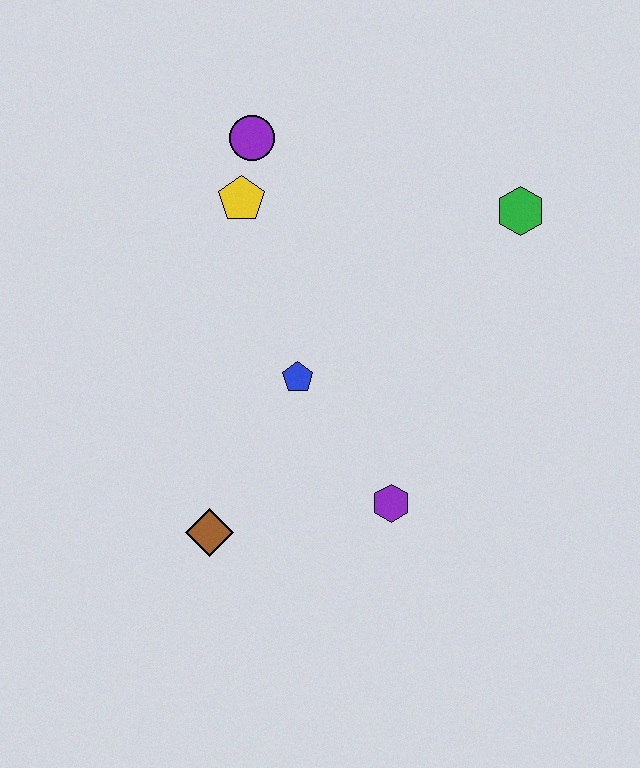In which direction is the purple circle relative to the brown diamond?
The purple circle is above the brown diamond.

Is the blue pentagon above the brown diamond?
Yes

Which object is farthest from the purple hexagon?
The purple circle is farthest from the purple hexagon.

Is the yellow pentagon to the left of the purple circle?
Yes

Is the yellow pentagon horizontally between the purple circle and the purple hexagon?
No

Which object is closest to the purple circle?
The yellow pentagon is closest to the purple circle.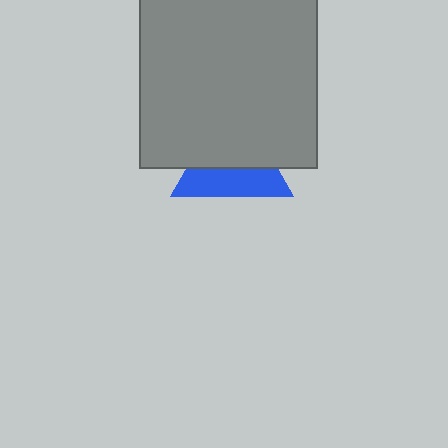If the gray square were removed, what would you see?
You would see the complete blue triangle.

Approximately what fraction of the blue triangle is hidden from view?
Roughly 55% of the blue triangle is hidden behind the gray square.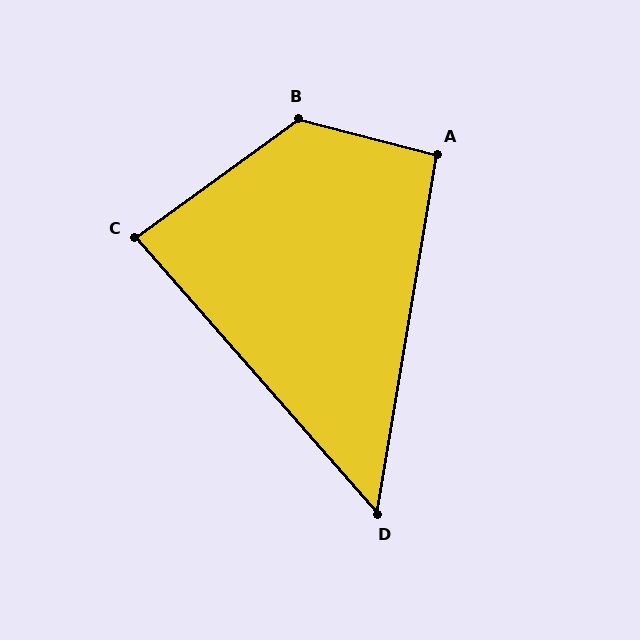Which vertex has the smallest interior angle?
D, at approximately 51 degrees.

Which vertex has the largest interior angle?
B, at approximately 129 degrees.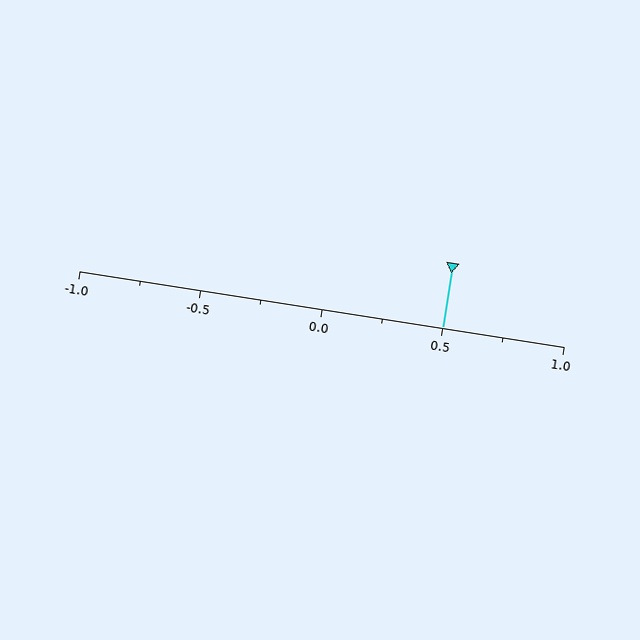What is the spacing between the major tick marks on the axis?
The major ticks are spaced 0.5 apart.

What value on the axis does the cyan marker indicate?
The marker indicates approximately 0.5.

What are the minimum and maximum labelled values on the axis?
The axis runs from -1.0 to 1.0.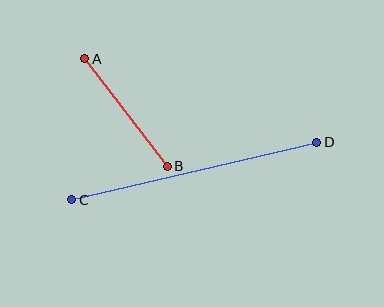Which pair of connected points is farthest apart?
Points C and D are farthest apart.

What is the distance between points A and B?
The distance is approximately 135 pixels.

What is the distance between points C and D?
The distance is approximately 252 pixels.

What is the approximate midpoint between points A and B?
The midpoint is at approximately (126, 113) pixels.